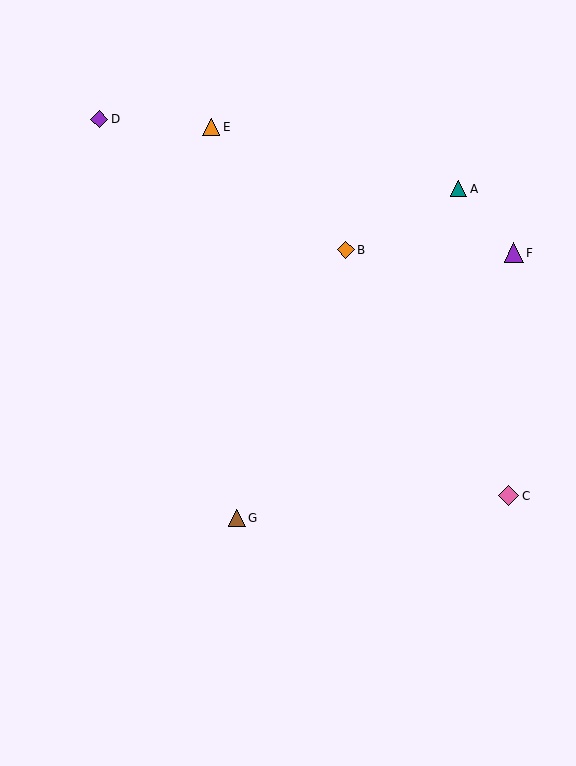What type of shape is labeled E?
Shape E is an orange triangle.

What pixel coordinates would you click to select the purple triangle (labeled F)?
Click at (514, 253) to select the purple triangle F.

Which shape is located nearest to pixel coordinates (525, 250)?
The purple triangle (labeled F) at (514, 253) is nearest to that location.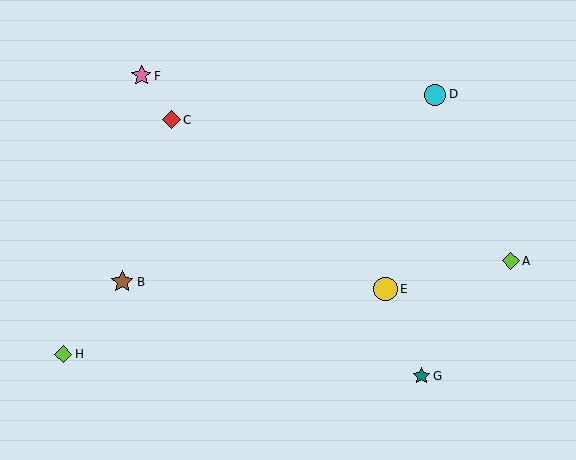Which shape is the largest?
The yellow circle (labeled E) is the largest.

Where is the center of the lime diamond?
The center of the lime diamond is at (63, 354).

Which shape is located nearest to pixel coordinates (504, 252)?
The lime diamond (labeled A) at (511, 261) is nearest to that location.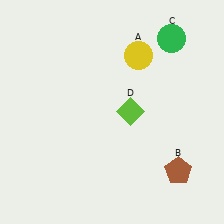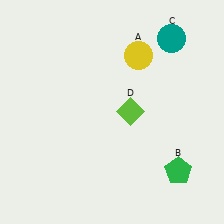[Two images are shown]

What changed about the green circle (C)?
In Image 1, C is green. In Image 2, it changed to teal.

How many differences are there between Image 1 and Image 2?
There are 2 differences between the two images.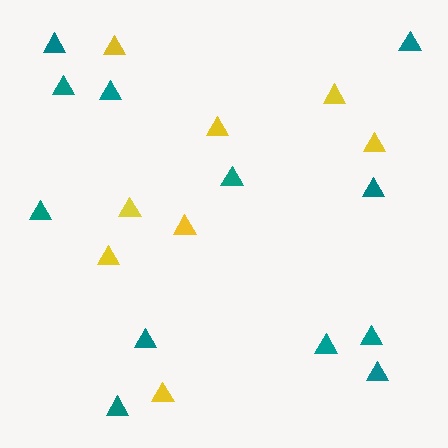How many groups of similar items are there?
There are 2 groups: one group of teal triangles (12) and one group of yellow triangles (8).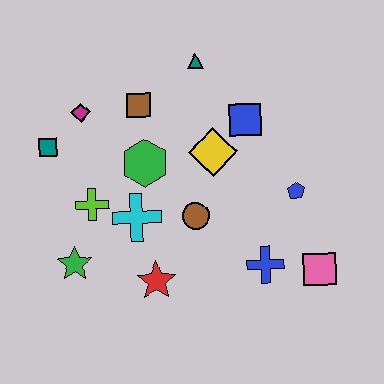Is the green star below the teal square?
Yes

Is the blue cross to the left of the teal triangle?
No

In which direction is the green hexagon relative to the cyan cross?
The green hexagon is above the cyan cross.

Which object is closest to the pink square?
The blue cross is closest to the pink square.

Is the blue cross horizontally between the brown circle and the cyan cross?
No